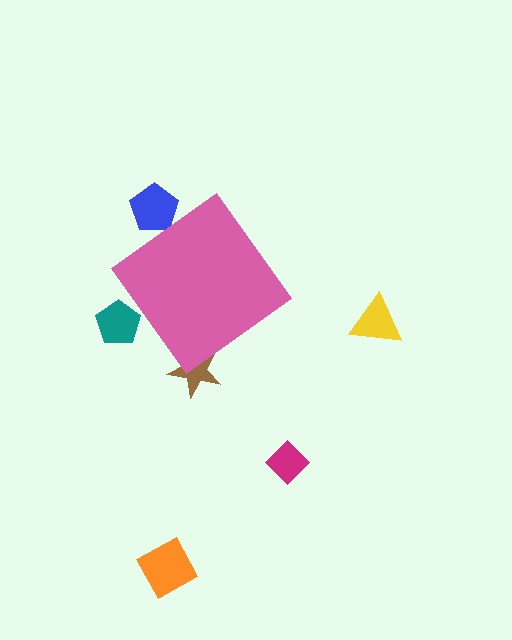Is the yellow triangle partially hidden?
No, the yellow triangle is fully visible.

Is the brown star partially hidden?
Yes, the brown star is partially hidden behind the pink diamond.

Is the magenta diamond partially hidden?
No, the magenta diamond is fully visible.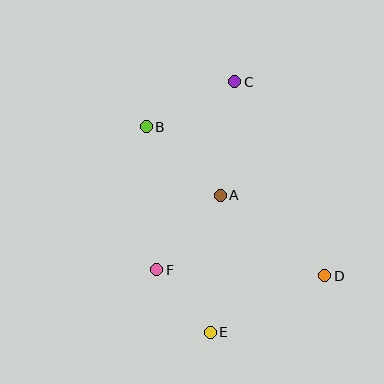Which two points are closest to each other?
Points E and F are closest to each other.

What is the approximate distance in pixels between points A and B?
The distance between A and B is approximately 101 pixels.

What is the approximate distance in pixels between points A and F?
The distance between A and F is approximately 98 pixels.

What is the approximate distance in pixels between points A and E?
The distance between A and E is approximately 137 pixels.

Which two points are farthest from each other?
Points C and E are farthest from each other.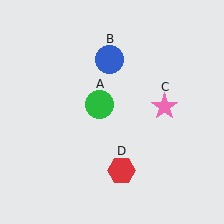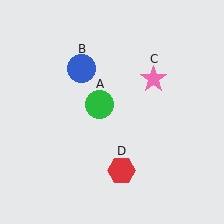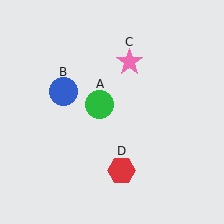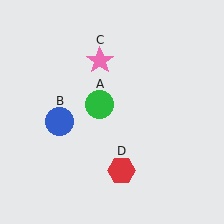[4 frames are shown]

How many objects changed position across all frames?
2 objects changed position: blue circle (object B), pink star (object C).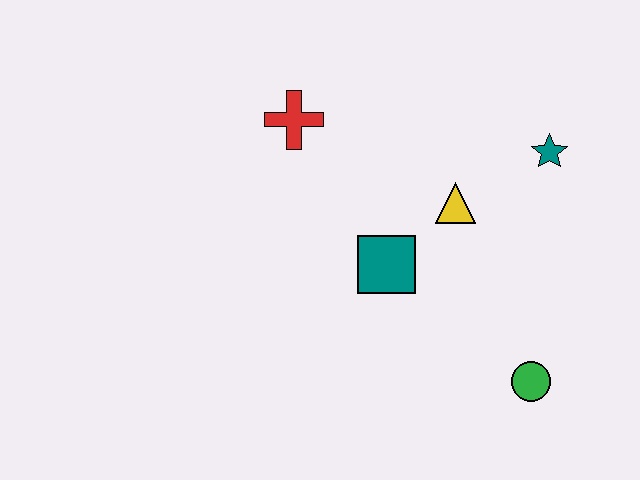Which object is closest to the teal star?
The yellow triangle is closest to the teal star.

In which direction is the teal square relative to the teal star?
The teal square is to the left of the teal star.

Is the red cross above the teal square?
Yes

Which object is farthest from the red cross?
The green circle is farthest from the red cross.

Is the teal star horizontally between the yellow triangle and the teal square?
No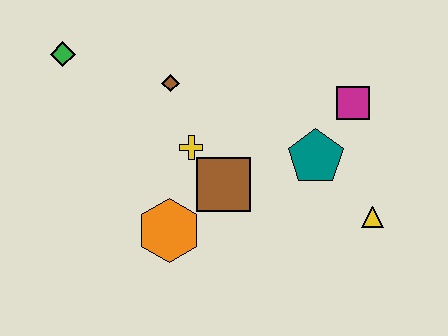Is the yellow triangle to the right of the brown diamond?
Yes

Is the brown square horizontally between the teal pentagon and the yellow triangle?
No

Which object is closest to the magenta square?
The teal pentagon is closest to the magenta square.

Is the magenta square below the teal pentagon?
No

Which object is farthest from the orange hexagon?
The magenta square is farthest from the orange hexagon.